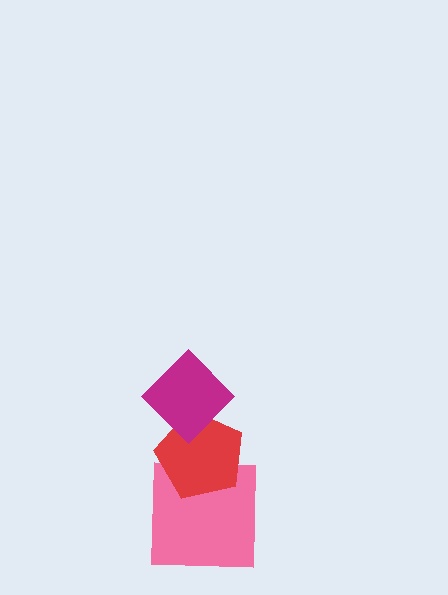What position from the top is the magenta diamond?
The magenta diamond is 1st from the top.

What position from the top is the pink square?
The pink square is 3rd from the top.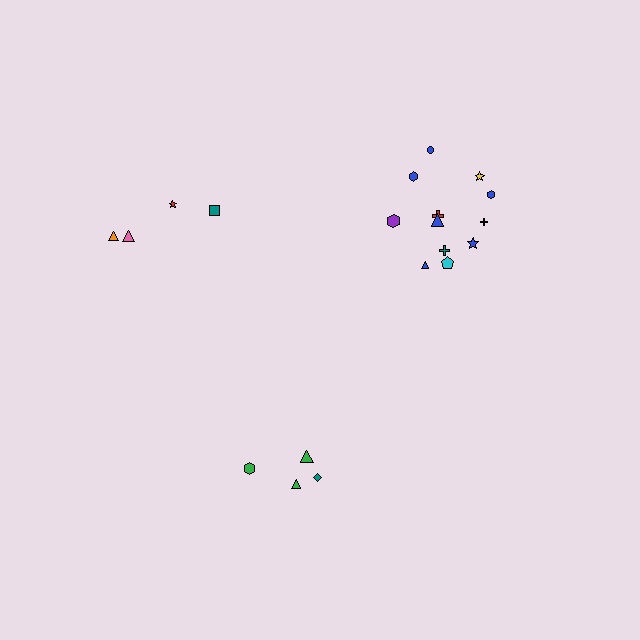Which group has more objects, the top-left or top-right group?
The top-right group.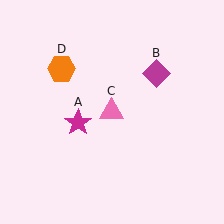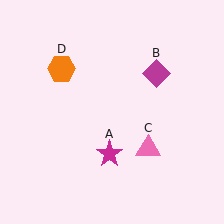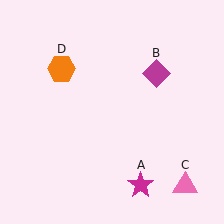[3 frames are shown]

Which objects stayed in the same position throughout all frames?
Magenta diamond (object B) and orange hexagon (object D) remained stationary.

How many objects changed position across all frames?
2 objects changed position: magenta star (object A), pink triangle (object C).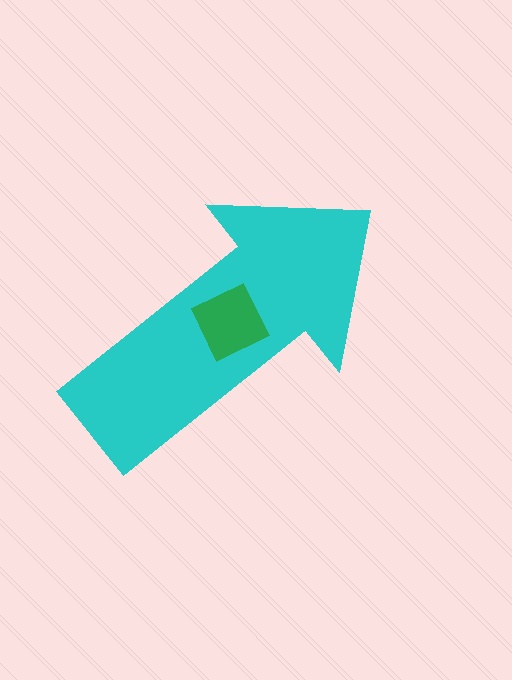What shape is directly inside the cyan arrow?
The green diamond.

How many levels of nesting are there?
2.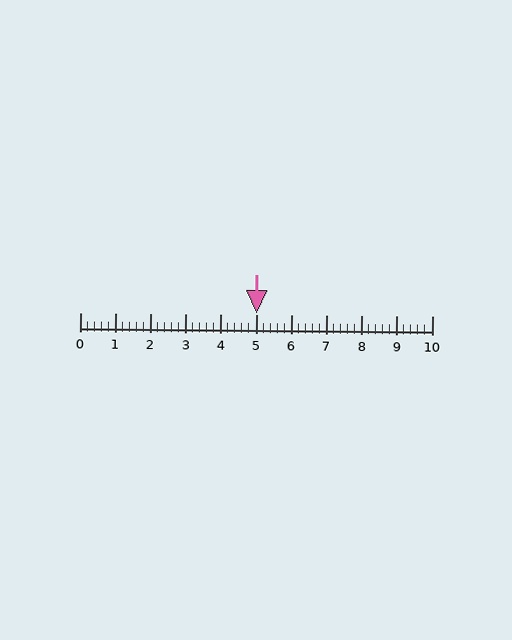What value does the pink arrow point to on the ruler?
The pink arrow points to approximately 5.0.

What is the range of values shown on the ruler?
The ruler shows values from 0 to 10.